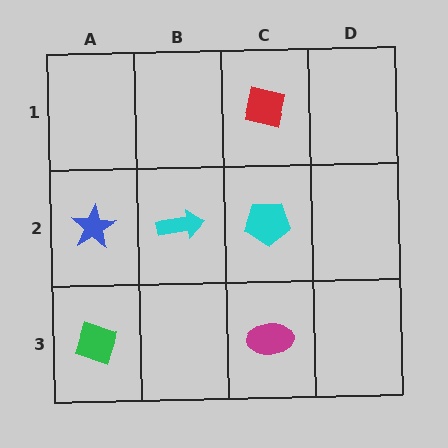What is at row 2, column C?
A cyan pentagon.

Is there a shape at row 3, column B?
No, that cell is empty.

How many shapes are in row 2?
3 shapes.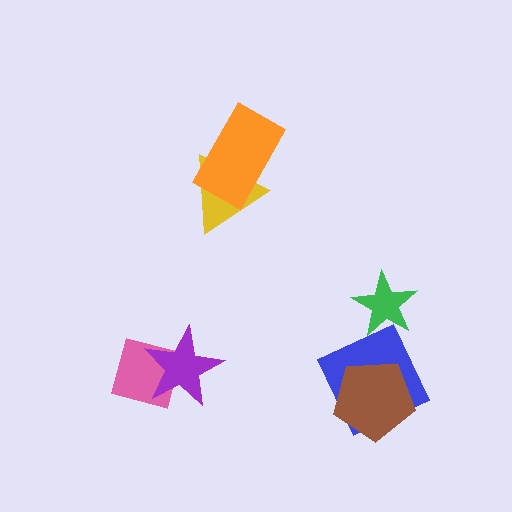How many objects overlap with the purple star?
1 object overlaps with the purple star.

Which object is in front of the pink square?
The purple star is in front of the pink square.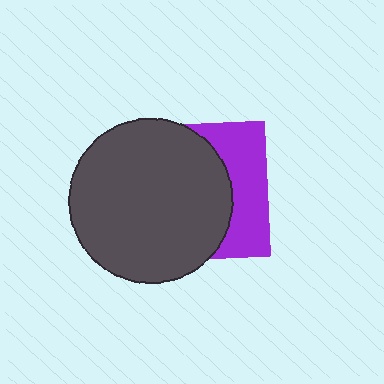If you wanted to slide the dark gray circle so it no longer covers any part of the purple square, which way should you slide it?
Slide it left — that is the most direct way to separate the two shapes.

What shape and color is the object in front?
The object in front is a dark gray circle.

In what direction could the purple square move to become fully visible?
The purple square could move right. That would shift it out from behind the dark gray circle entirely.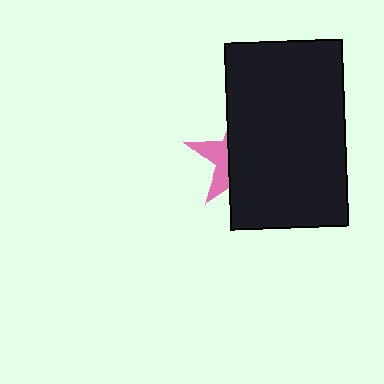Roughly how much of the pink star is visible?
A small part of it is visible (roughly 34%).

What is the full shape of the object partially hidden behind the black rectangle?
The partially hidden object is a pink star.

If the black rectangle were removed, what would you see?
You would see the complete pink star.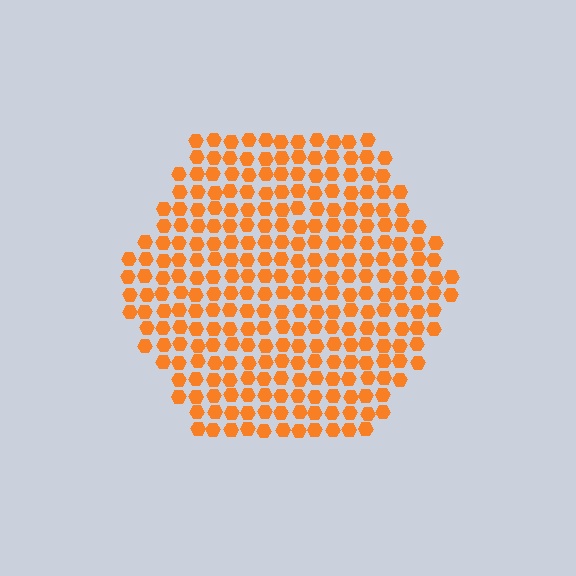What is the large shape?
The large shape is a hexagon.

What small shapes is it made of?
It is made of small hexagons.